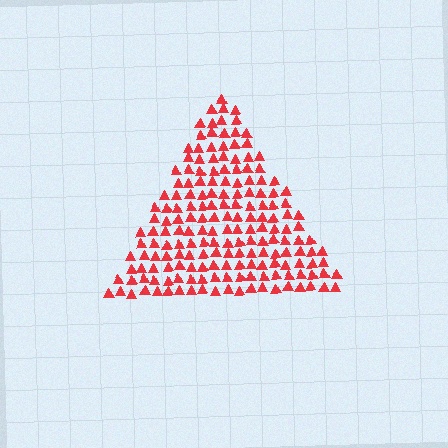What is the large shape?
The large shape is a triangle.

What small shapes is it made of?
It is made of small triangles.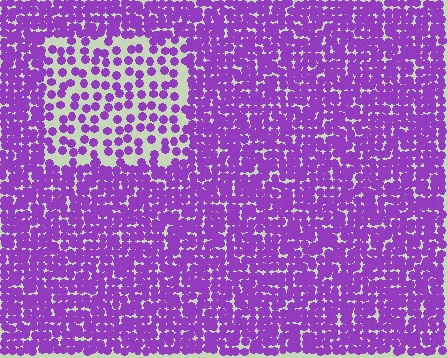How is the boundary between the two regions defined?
The boundary is defined by a change in element density (approximately 2.2x ratio). All elements are the same color, size, and shape.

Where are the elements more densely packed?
The elements are more densely packed outside the rectangle boundary.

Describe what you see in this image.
The image contains small purple elements arranged at two different densities. A rectangle-shaped region is visible where the elements are less densely packed than the surrounding area.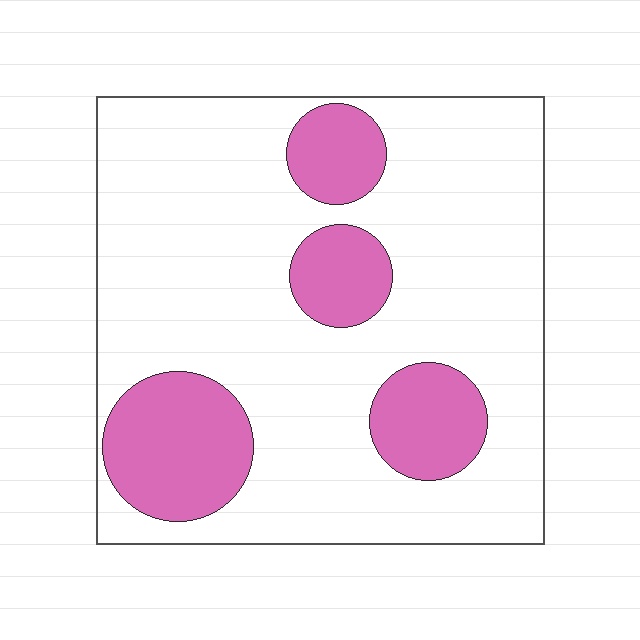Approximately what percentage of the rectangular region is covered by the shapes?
Approximately 25%.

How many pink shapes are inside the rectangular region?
4.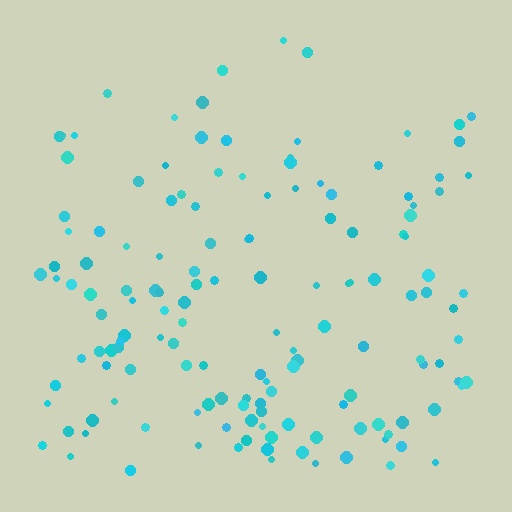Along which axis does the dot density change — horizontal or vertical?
Vertical.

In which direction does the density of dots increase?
From top to bottom, with the bottom side densest.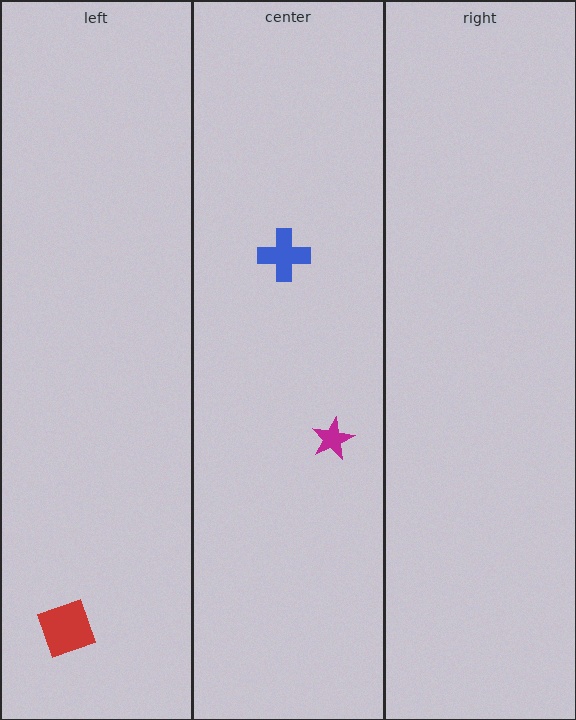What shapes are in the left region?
The red square.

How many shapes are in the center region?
2.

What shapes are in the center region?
The magenta star, the blue cross.